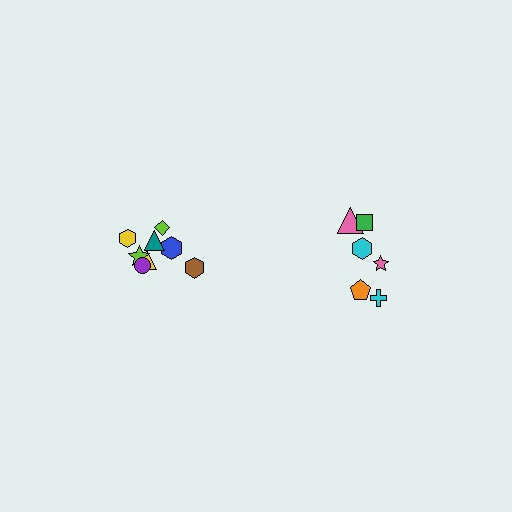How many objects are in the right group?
There are 6 objects.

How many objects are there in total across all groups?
There are 14 objects.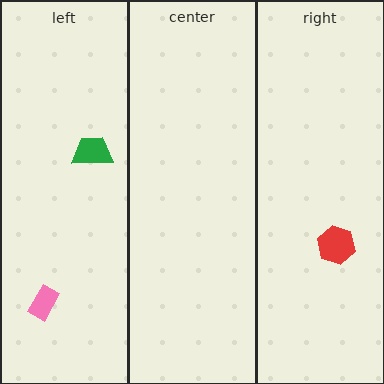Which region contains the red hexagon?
The right region.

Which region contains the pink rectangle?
The left region.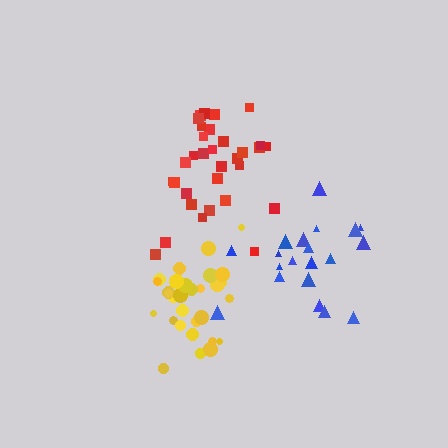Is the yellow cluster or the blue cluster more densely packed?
Yellow.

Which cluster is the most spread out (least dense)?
Blue.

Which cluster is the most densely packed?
Yellow.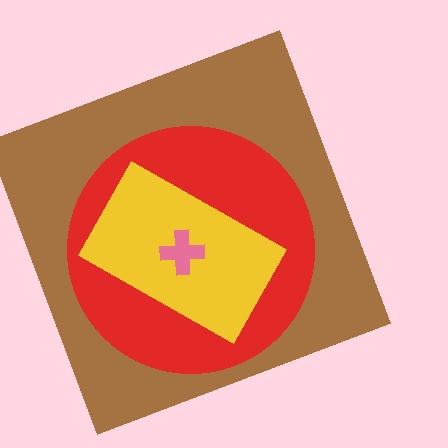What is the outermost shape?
The brown square.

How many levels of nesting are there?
4.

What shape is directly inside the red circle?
The yellow rectangle.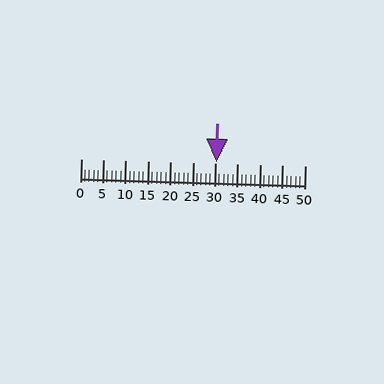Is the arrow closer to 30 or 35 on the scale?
The arrow is closer to 30.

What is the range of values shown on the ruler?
The ruler shows values from 0 to 50.